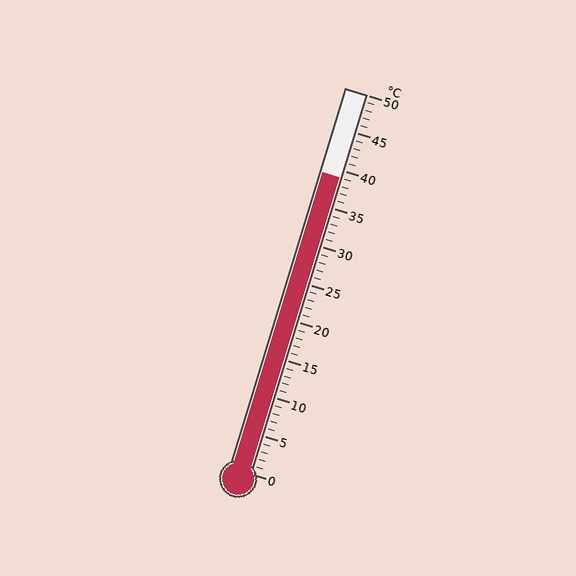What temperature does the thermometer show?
The thermometer shows approximately 39°C.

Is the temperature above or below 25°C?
The temperature is above 25°C.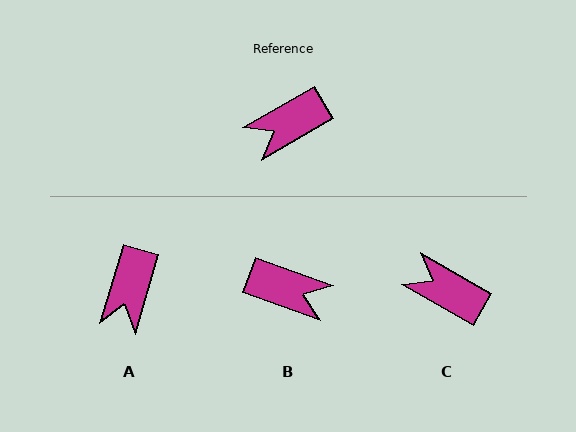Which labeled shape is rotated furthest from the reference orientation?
B, about 129 degrees away.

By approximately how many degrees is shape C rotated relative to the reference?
Approximately 61 degrees clockwise.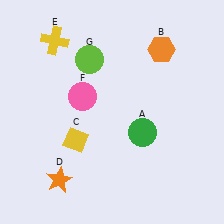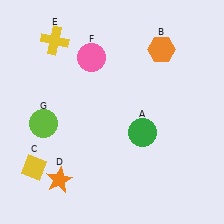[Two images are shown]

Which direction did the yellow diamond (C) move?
The yellow diamond (C) moved left.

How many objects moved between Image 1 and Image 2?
3 objects moved between the two images.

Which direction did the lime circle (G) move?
The lime circle (G) moved down.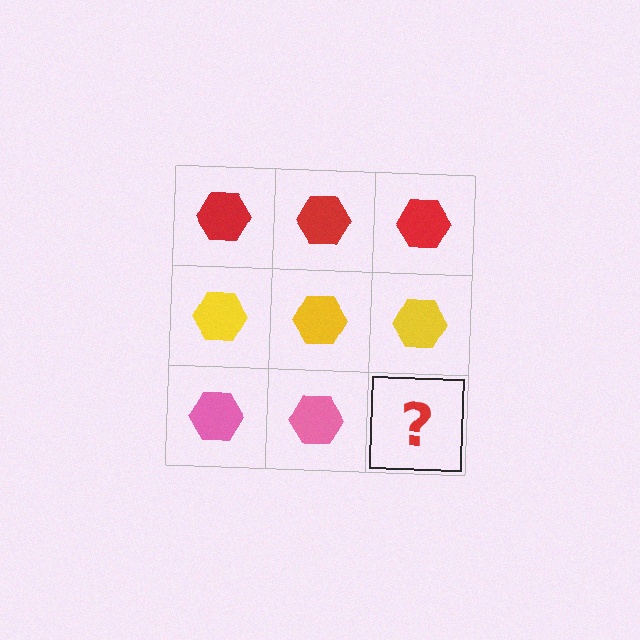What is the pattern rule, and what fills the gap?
The rule is that each row has a consistent color. The gap should be filled with a pink hexagon.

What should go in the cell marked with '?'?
The missing cell should contain a pink hexagon.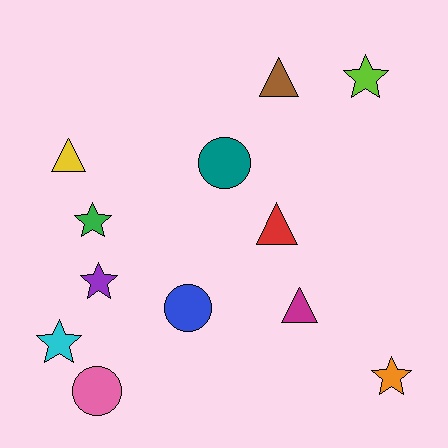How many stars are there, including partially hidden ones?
There are 5 stars.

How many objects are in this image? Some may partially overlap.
There are 12 objects.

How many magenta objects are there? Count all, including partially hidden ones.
There is 1 magenta object.